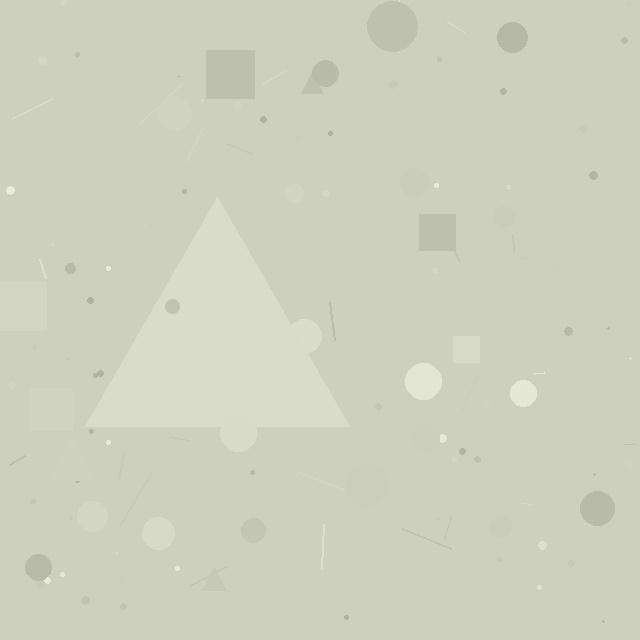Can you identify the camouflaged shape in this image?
The camouflaged shape is a triangle.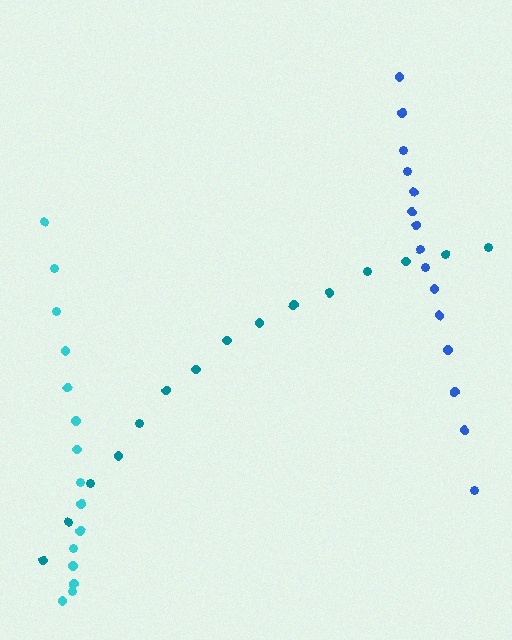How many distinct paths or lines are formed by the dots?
There are 3 distinct paths.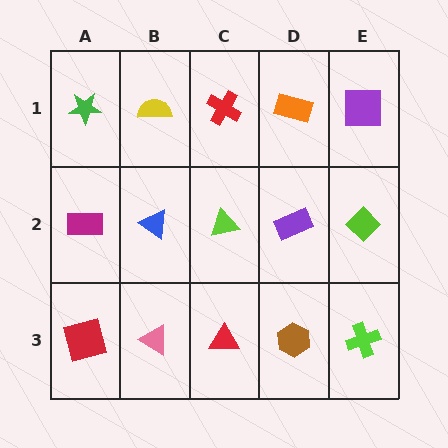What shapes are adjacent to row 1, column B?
A blue triangle (row 2, column B), a green star (row 1, column A), a red cross (row 1, column C).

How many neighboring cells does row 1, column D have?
3.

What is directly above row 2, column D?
An orange rectangle.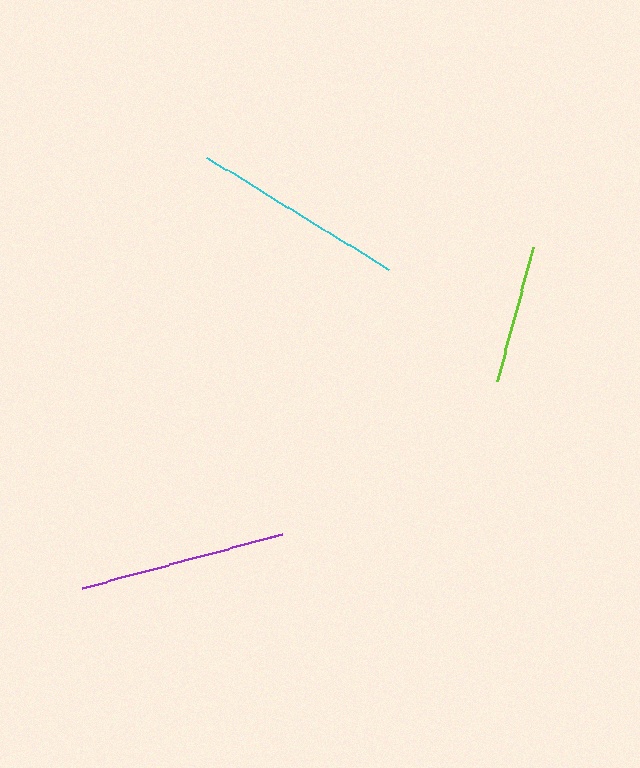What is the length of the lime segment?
The lime segment is approximately 138 pixels long.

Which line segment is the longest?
The cyan line is the longest at approximately 213 pixels.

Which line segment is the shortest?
The lime line is the shortest at approximately 138 pixels.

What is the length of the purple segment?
The purple segment is approximately 207 pixels long.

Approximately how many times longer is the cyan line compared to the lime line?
The cyan line is approximately 1.5 times the length of the lime line.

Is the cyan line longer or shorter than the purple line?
The cyan line is longer than the purple line.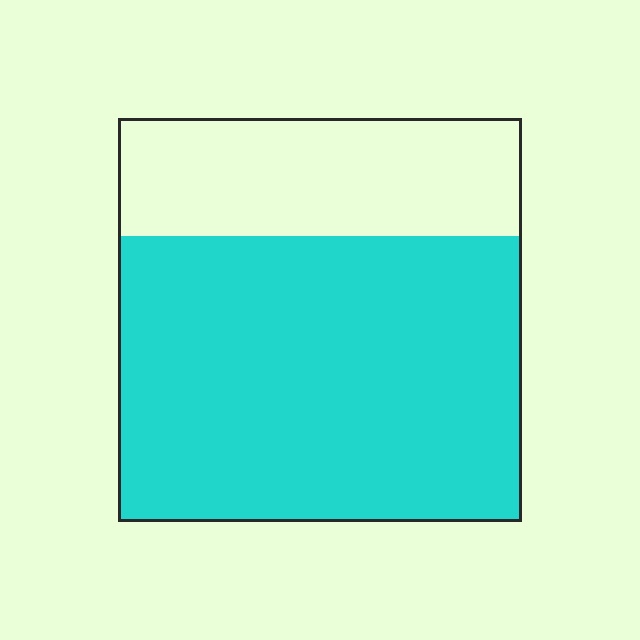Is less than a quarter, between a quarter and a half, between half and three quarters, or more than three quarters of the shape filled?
Between half and three quarters.